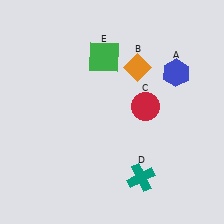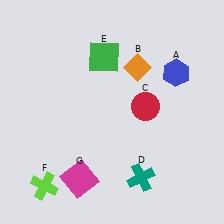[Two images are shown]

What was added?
A lime cross (F), a magenta square (G) were added in Image 2.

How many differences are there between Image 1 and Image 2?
There are 2 differences between the two images.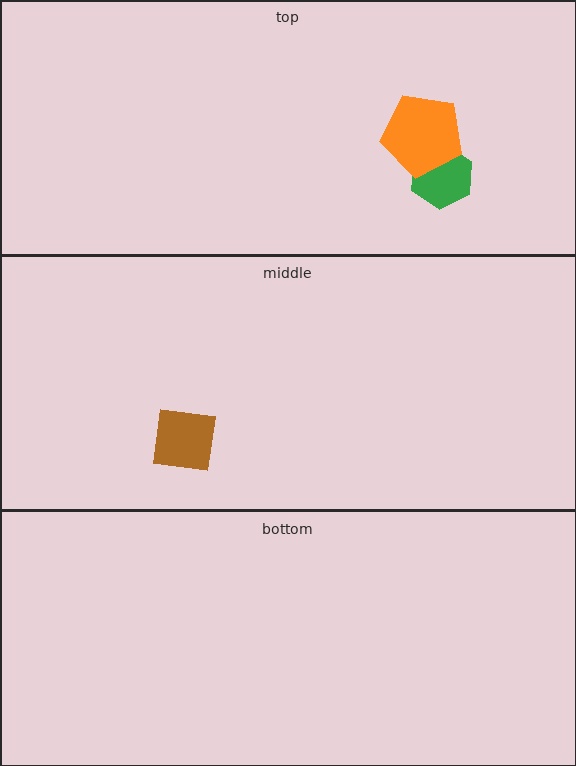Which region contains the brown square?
The middle region.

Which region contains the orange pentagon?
The top region.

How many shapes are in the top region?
2.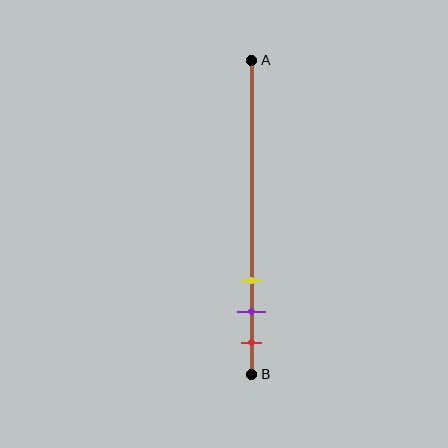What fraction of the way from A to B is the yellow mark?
The yellow mark is approximately 70% (0.7) of the way from A to B.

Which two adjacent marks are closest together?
The purple and red marks are the closest adjacent pair.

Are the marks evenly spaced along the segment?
Yes, the marks are approximately evenly spaced.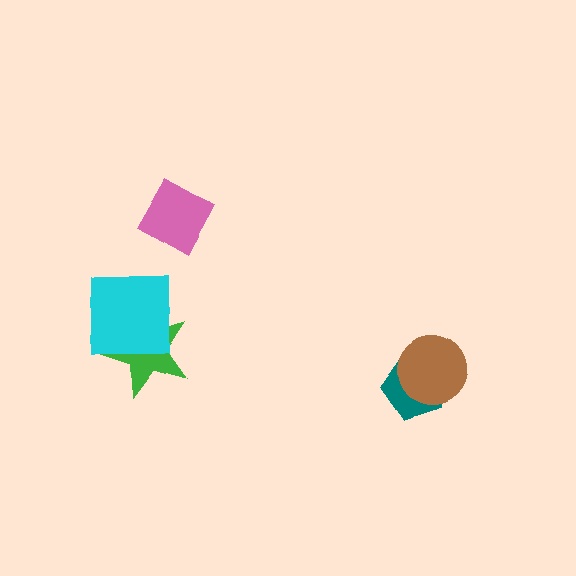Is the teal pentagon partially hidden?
Yes, it is partially covered by another shape.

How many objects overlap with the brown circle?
1 object overlaps with the brown circle.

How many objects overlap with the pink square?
0 objects overlap with the pink square.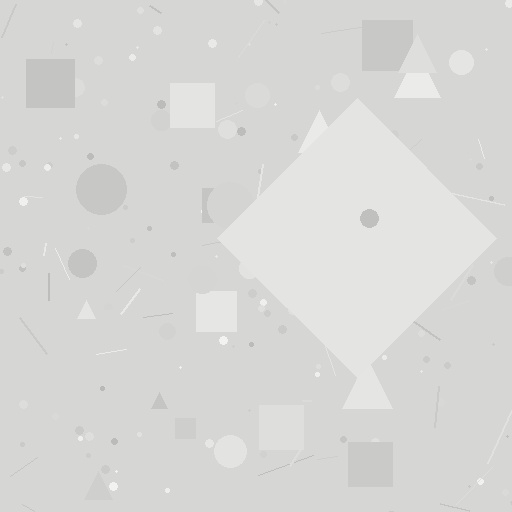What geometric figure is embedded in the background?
A diamond is embedded in the background.